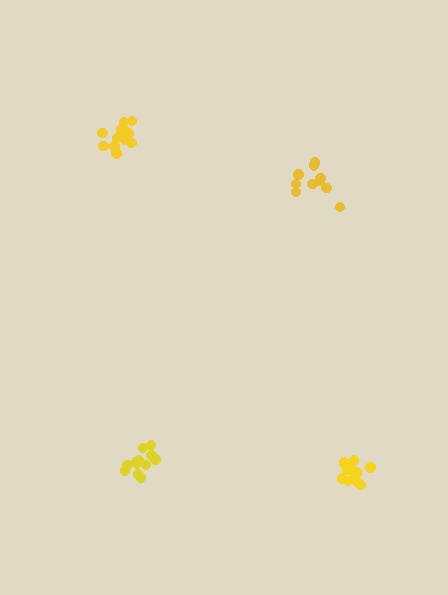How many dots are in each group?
Group 1: 12 dots, Group 2: 11 dots, Group 3: 16 dots, Group 4: 13 dots (52 total).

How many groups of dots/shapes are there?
There are 4 groups.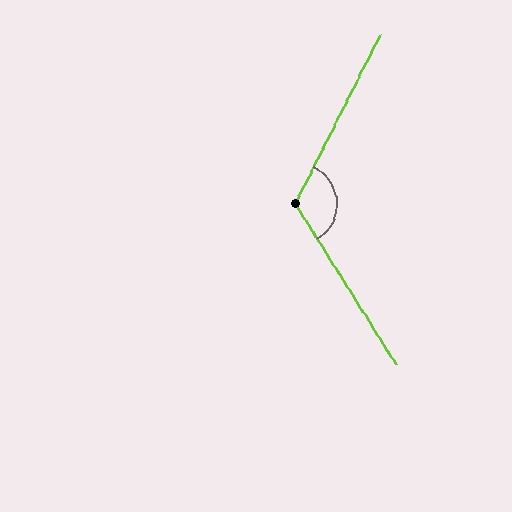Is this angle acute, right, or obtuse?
It is obtuse.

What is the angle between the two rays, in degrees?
Approximately 121 degrees.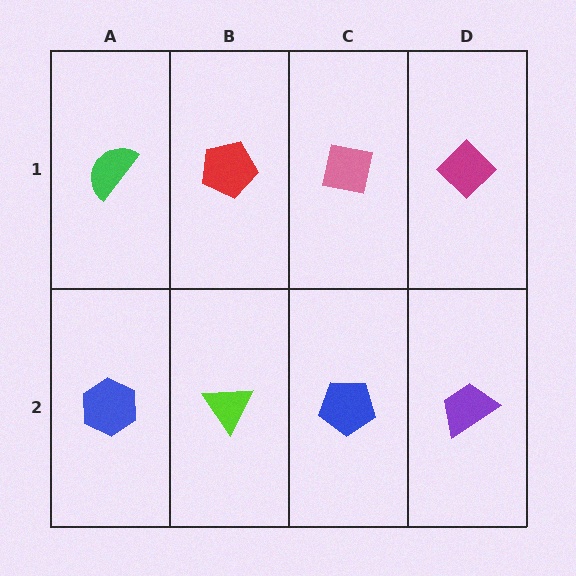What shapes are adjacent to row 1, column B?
A lime triangle (row 2, column B), a green semicircle (row 1, column A), a pink square (row 1, column C).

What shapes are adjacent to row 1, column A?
A blue hexagon (row 2, column A), a red pentagon (row 1, column B).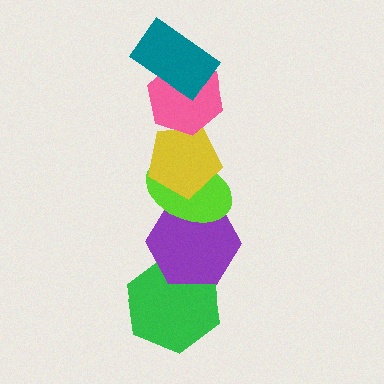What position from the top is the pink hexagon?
The pink hexagon is 2nd from the top.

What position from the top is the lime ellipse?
The lime ellipse is 4th from the top.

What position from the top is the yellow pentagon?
The yellow pentagon is 3rd from the top.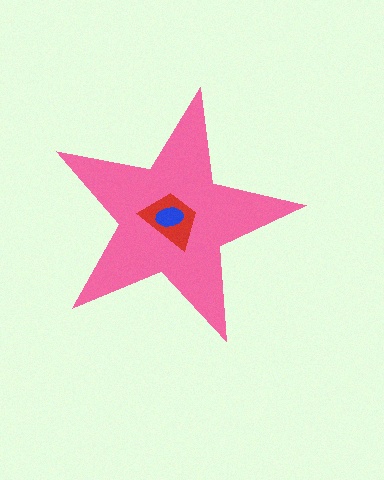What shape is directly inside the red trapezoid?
The blue ellipse.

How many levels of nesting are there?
3.